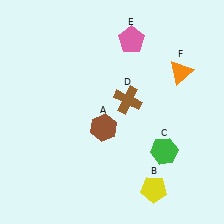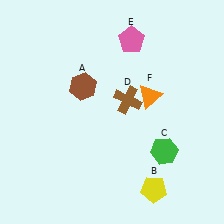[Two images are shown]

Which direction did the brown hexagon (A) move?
The brown hexagon (A) moved up.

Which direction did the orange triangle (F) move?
The orange triangle (F) moved left.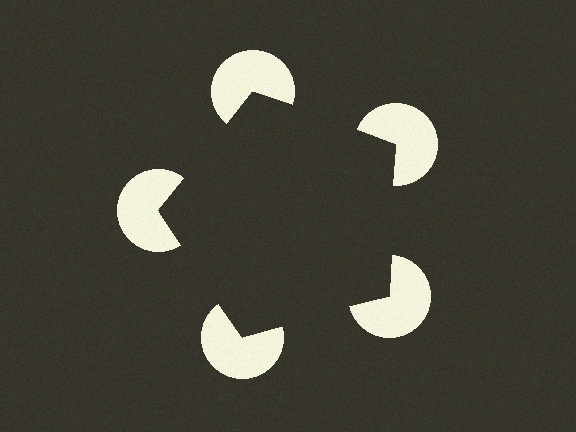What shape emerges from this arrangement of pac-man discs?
An illusory pentagon — its edges are inferred from the aligned wedge cuts in the pac-man discs, not physically drawn.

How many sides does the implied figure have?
5 sides.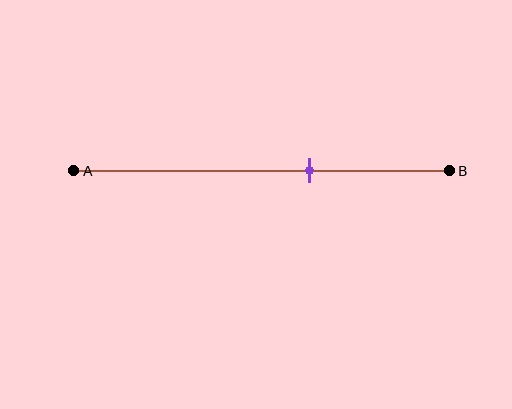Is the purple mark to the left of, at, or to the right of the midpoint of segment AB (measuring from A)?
The purple mark is to the right of the midpoint of segment AB.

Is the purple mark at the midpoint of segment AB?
No, the mark is at about 65% from A, not at the 50% midpoint.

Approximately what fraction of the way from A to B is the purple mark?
The purple mark is approximately 65% of the way from A to B.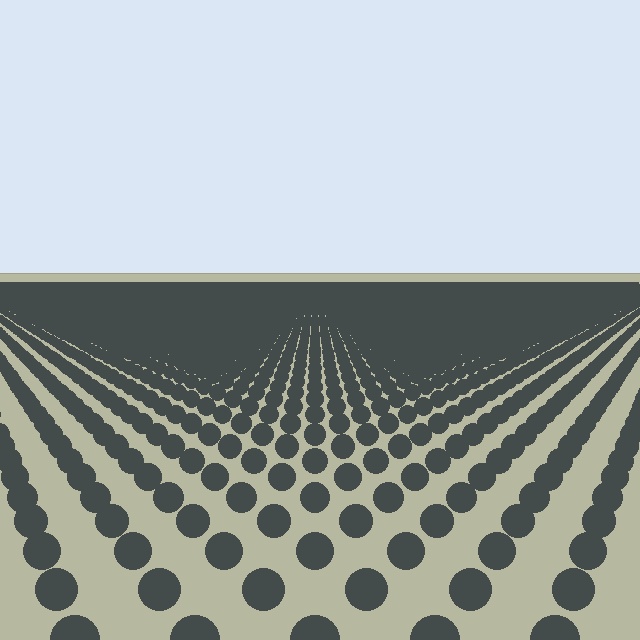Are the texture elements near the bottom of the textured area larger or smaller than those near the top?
Larger. Near the bottom, elements are closer to the viewer and appear at a bigger on-screen size.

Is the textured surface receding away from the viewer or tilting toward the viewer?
The surface is receding away from the viewer. Texture elements get smaller and denser toward the top.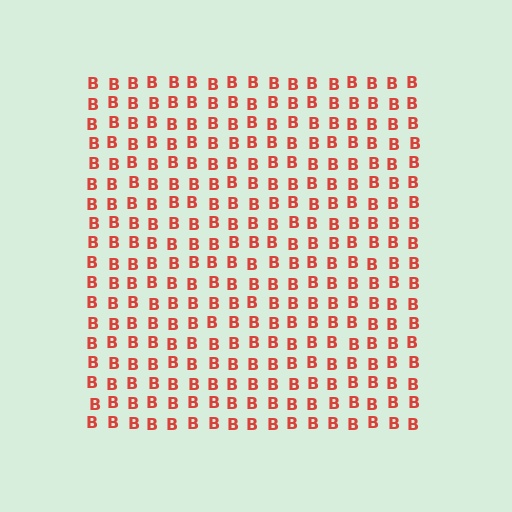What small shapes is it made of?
It is made of small letter B's.